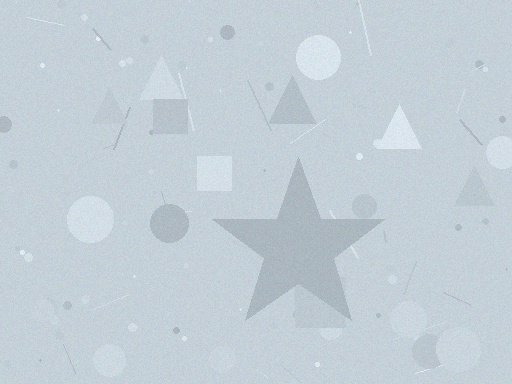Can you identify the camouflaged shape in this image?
The camouflaged shape is a star.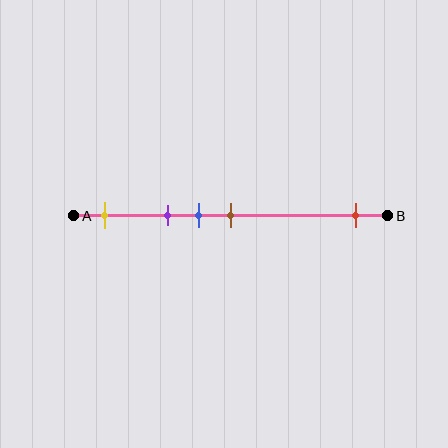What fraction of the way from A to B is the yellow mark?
The yellow mark is approximately 10% (0.1) of the way from A to B.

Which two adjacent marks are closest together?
The blue and brown marks are the closest adjacent pair.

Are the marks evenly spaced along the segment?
No, the marks are not evenly spaced.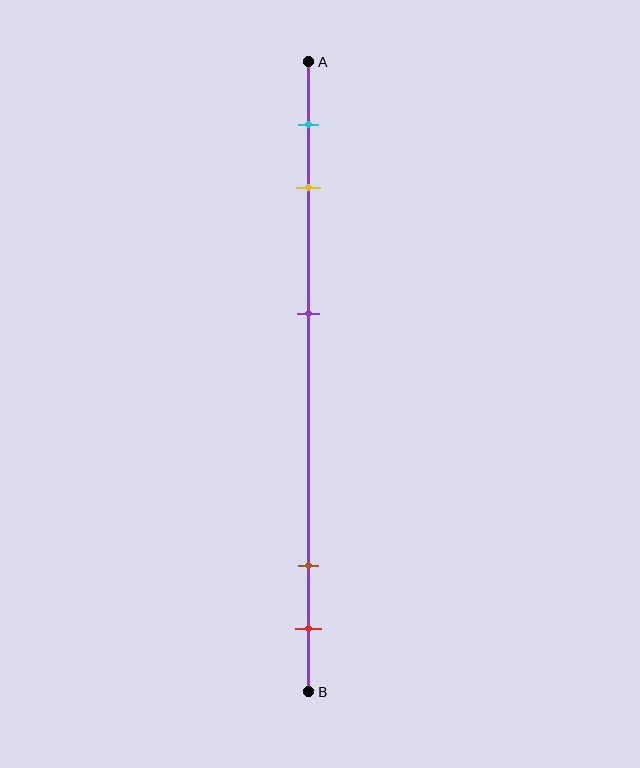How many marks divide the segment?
There are 5 marks dividing the segment.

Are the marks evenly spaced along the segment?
No, the marks are not evenly spaced.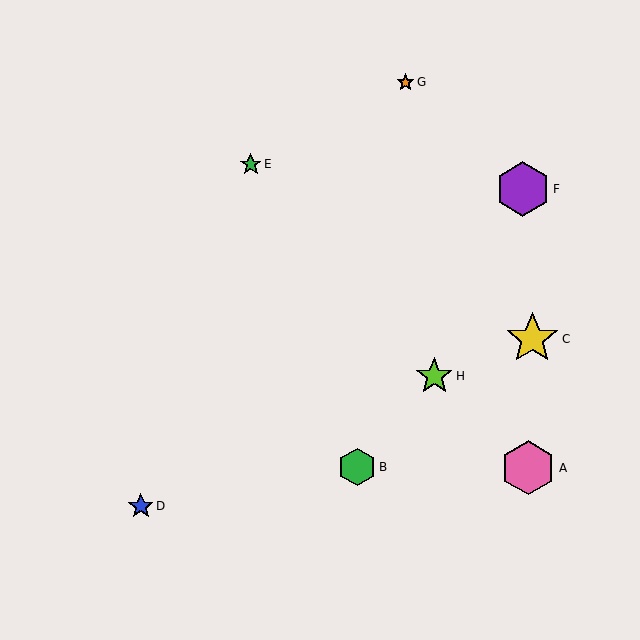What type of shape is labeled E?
Shape E is a green star.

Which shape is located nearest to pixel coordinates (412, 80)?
The orange star (labeled G) at (405, 82) is nearest to that location.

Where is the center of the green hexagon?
The center of the green hexagon is at (357, 467).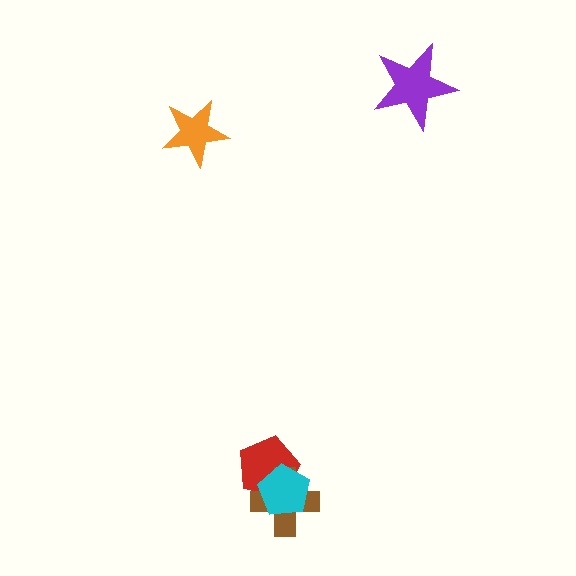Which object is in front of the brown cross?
The cyan pentagon is in front of the brown cross.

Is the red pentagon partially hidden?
Yes, it is partially covered by another shape.